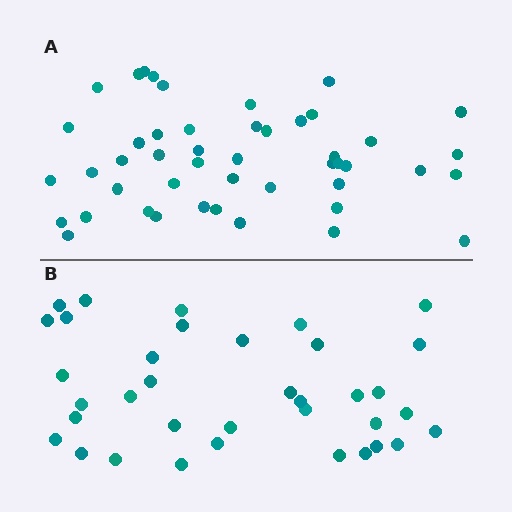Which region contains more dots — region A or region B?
Region A (the top region) has more dots.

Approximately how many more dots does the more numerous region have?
Region A has roughly 12 or so more dots than region B.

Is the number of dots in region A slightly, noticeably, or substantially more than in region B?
Region A has noticeably more, but not dramatically so. The ratio is roughly 1.3 to 1.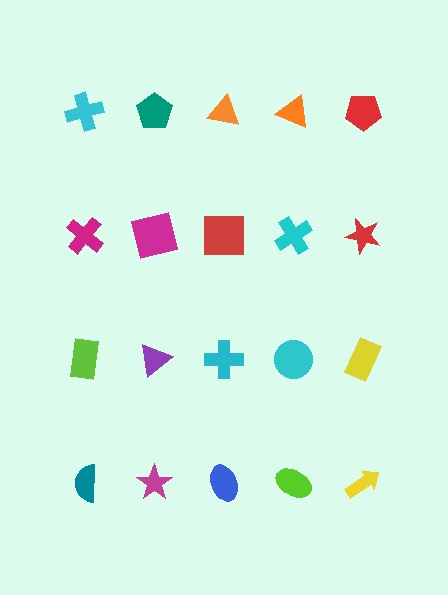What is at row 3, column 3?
A cyan cross.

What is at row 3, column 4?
A cyan circle.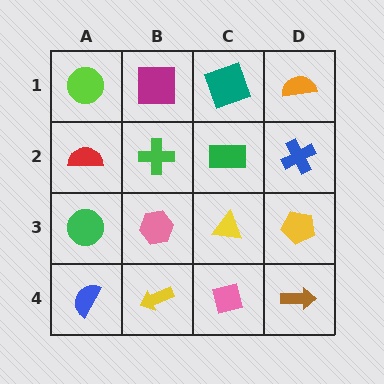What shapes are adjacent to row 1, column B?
A green cross (row 2, column B), a lime circle (row 1, column A), a teal square (row 1, column C).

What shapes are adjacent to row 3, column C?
A green rectangle (row 2, column C), a pink square (row 4, column C), a pink hexagon (row 3, column B), a yellow pentagon (row 3, column D).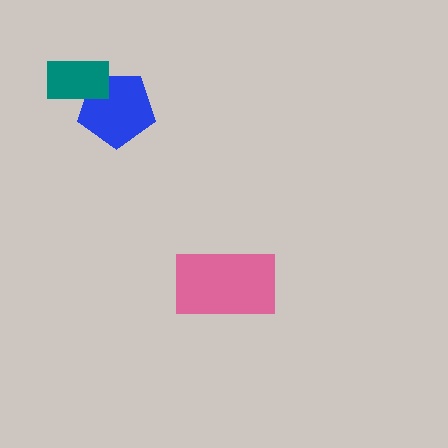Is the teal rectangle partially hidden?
No, no other shape covers it.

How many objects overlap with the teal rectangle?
1 object overlaps with the teal rectangle.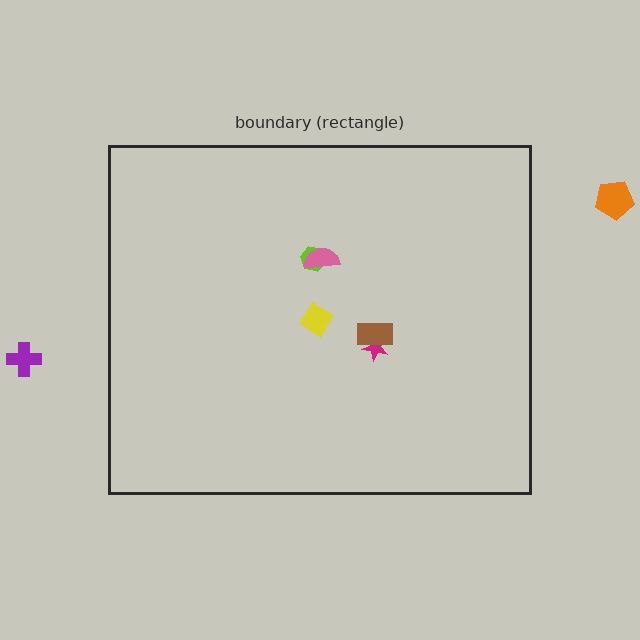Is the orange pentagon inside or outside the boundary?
Outside.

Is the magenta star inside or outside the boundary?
Inside.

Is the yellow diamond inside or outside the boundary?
Inside.